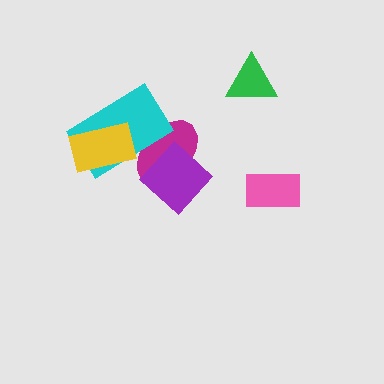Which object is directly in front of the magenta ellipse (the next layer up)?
The cyan rectangle is directly in front of the magenta ellipse.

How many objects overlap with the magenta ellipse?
2 objects overlap with the magenta ellipse.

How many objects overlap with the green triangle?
0 objects overlap with the green triangle.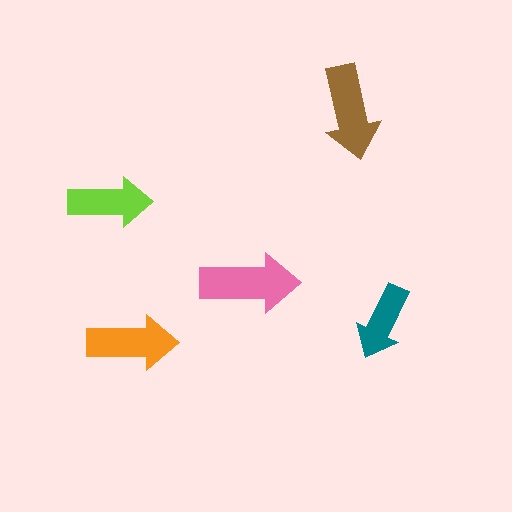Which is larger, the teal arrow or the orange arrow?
The orange one.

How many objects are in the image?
There are 5 objects in the image.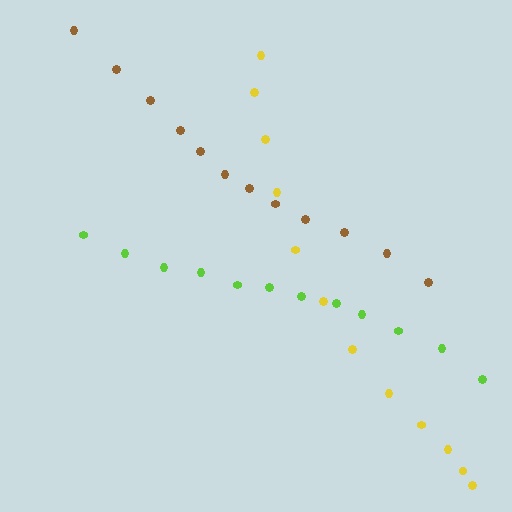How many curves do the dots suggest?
There are 3 distinct paths.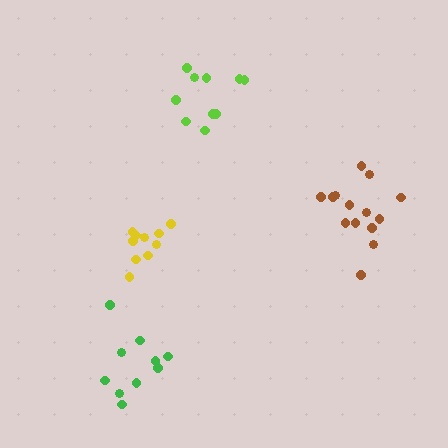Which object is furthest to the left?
The green cluster is leftmost.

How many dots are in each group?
Group 1: 11 dots, Group 2: 10 dots, Group 3: 10 dots, Group 4: 14 dots (45 total).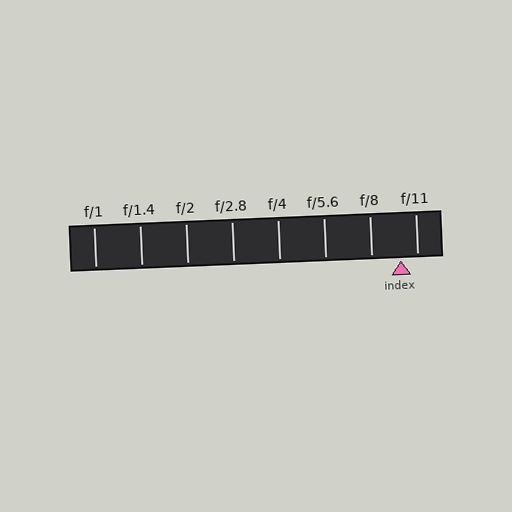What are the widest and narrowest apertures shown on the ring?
The widest aperture shown is f/1 and the narrowest is f/11.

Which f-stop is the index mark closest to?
The index mark is closest to f/11.